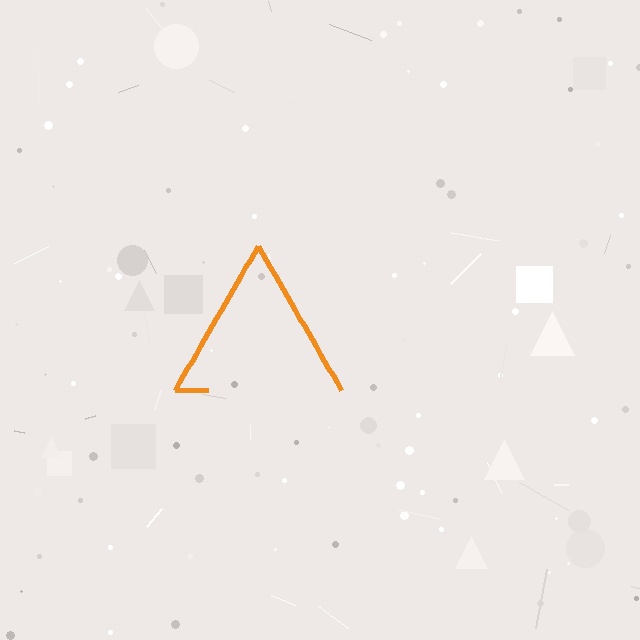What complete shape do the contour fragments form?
The contour fragments form a triangle.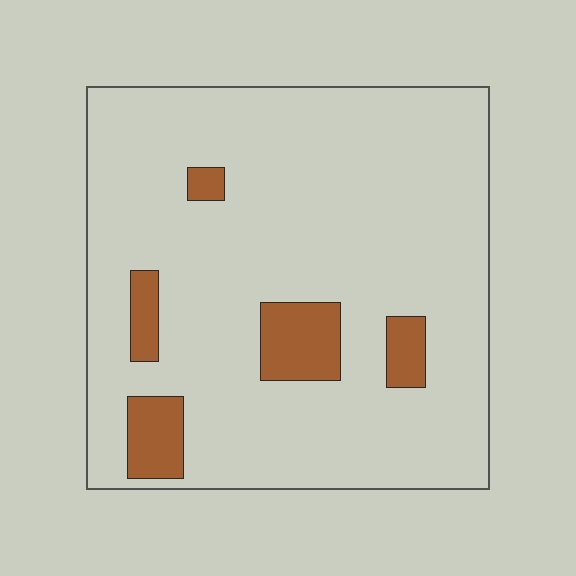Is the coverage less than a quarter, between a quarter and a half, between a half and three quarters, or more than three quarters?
Less than a quarter.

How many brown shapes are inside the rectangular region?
5.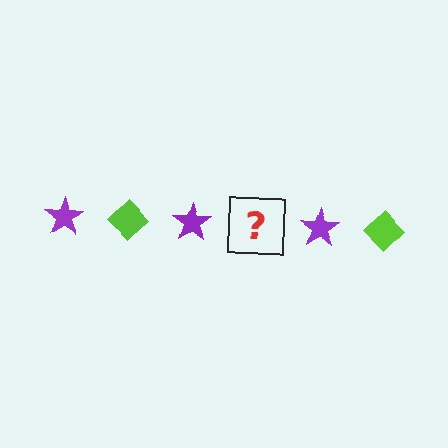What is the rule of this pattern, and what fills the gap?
The rule is that the pattern alternates between purple star and lime diamond. The gap should be filled with a lime diamond.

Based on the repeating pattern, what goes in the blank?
The blank should be a lime diamond.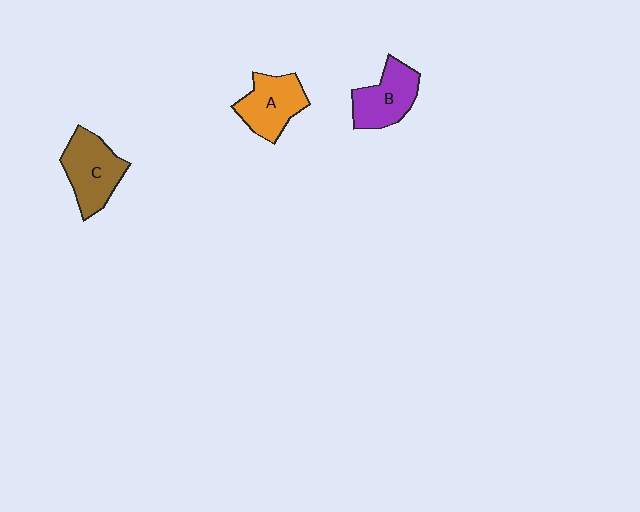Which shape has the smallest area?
Shape B (purple).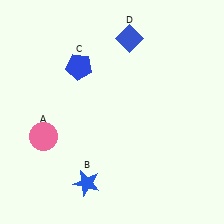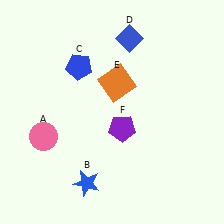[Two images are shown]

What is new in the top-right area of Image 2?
An orange square (E) was added in the top-right area of Image 2.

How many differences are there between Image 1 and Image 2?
There are 2 differences between the two images.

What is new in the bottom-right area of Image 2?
A purple pentagon (F) was added in the bottom-right area of Image 2.